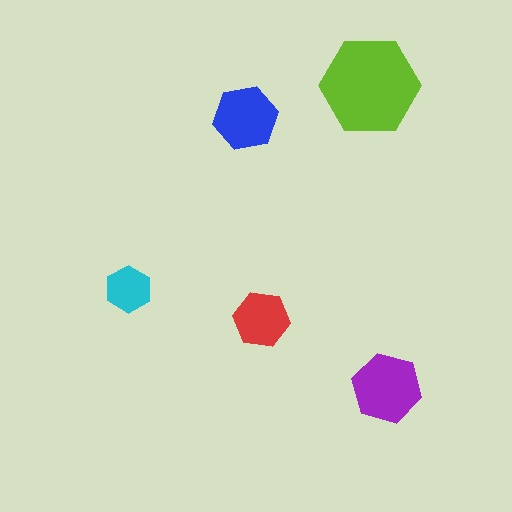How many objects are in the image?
There are 5 objects in the image.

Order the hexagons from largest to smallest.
the lime one, the purple one, the blue one, the red one, the cyan one.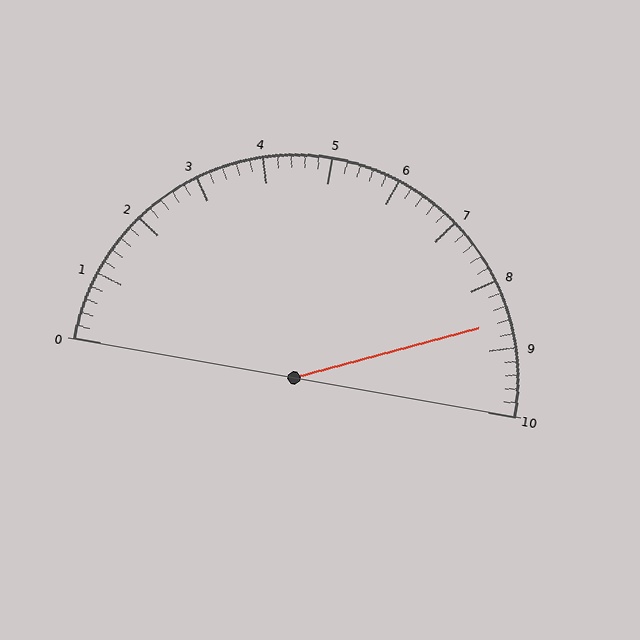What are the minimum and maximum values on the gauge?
The gauge ranges from 0 to 10.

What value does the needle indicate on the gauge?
The needle indicates approximately 8.6.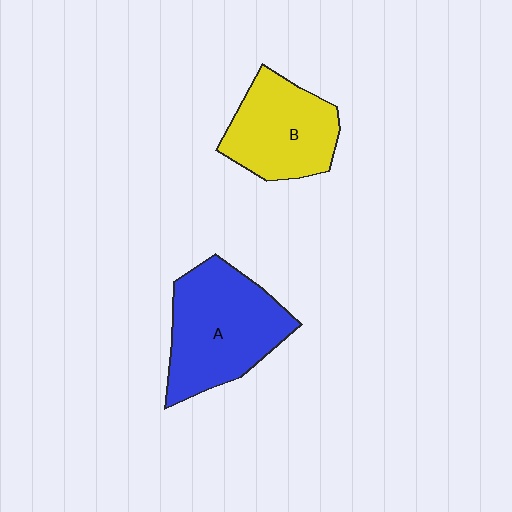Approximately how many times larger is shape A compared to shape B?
Approximately 1.3 times.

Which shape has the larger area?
Shape A (blue).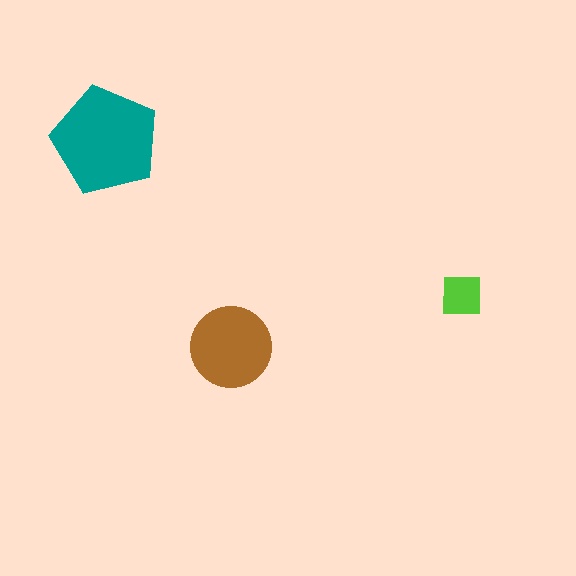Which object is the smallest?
The lime square.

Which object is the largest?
The teal pentagon.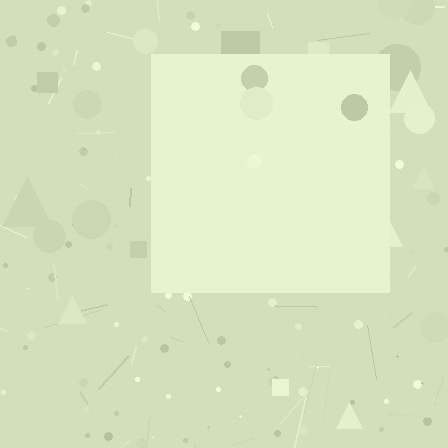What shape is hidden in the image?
A square is hidden in the image.